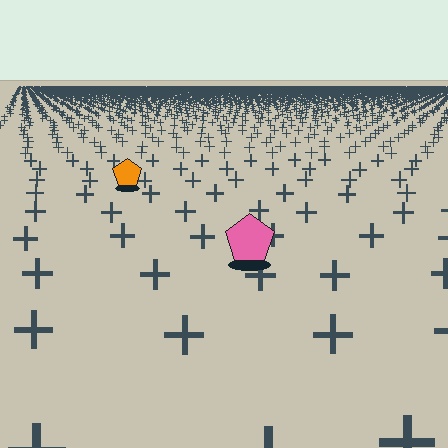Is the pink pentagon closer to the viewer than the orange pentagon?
Yes. The pink pentagon is closer — you can tell from the texture gradient: the ground texture is coarser near it.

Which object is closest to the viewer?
The pink pentagon is closest. The texture marks near it are larger and more spread out.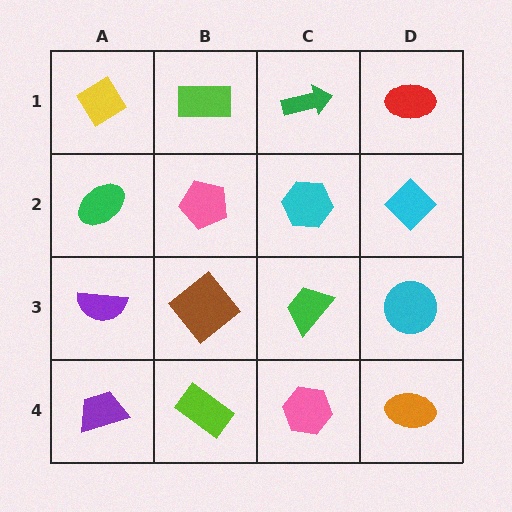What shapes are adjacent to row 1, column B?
A pink pentagon (row 2, column B), a yellow diamond (row 1, column A), a green arrow (row 1, column C).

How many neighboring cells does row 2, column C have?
4.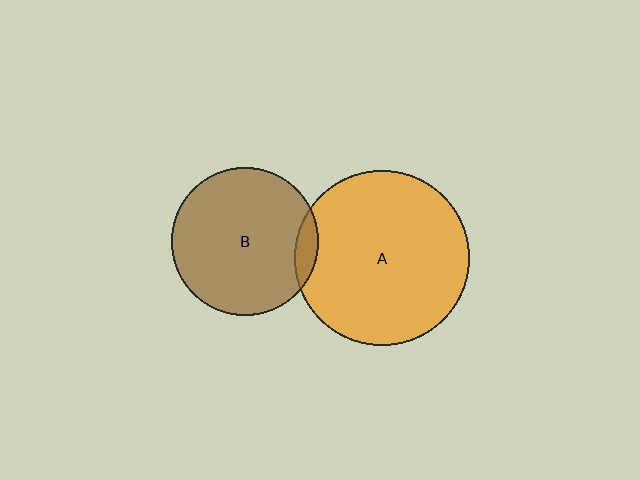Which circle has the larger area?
Circle A (orange).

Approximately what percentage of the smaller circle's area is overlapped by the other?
Approximately 5%.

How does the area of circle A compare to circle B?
Approximately 1.4 times.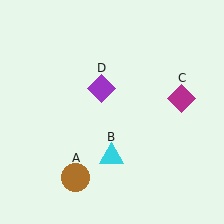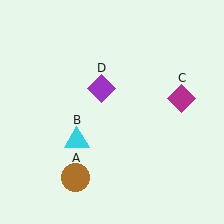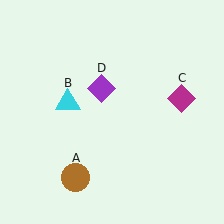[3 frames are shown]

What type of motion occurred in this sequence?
The cyan triangle (object B) rotated clockwise around the center of the scene.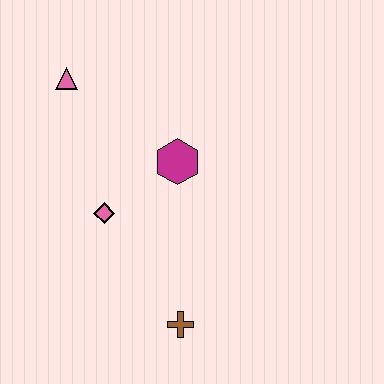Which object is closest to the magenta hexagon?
The pink diamond is closest to the magenta hexagon.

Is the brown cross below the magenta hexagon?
Yes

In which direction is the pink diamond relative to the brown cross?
The pink diamond is above the brown cross.